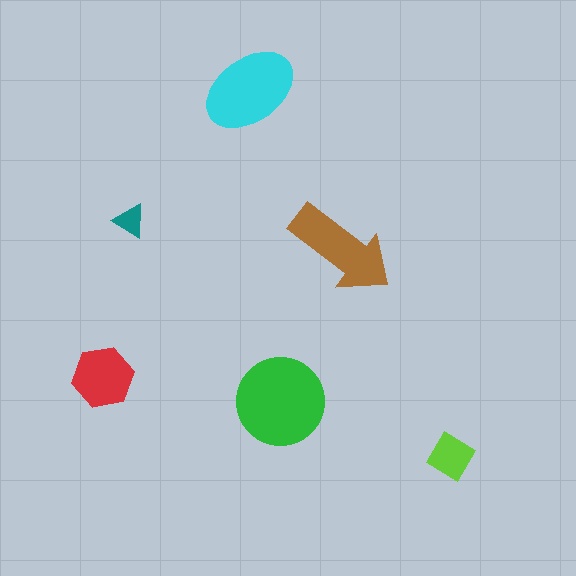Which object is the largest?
The green circle.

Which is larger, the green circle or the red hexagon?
The green circle.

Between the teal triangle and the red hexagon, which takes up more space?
The red hexagon.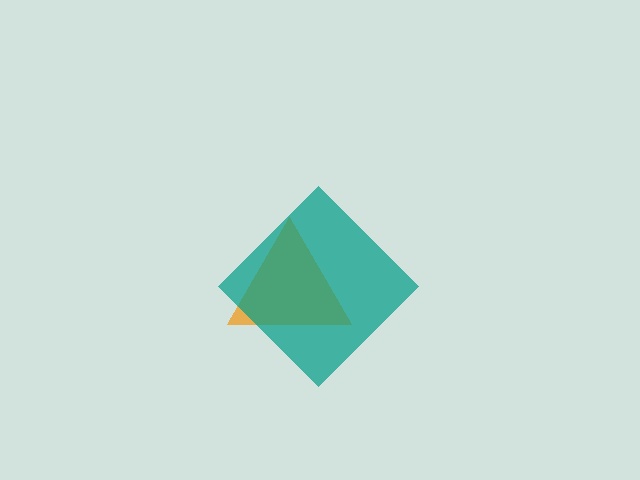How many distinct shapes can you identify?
There are 2 distinct shapes: an orange triangle, a teal diamond.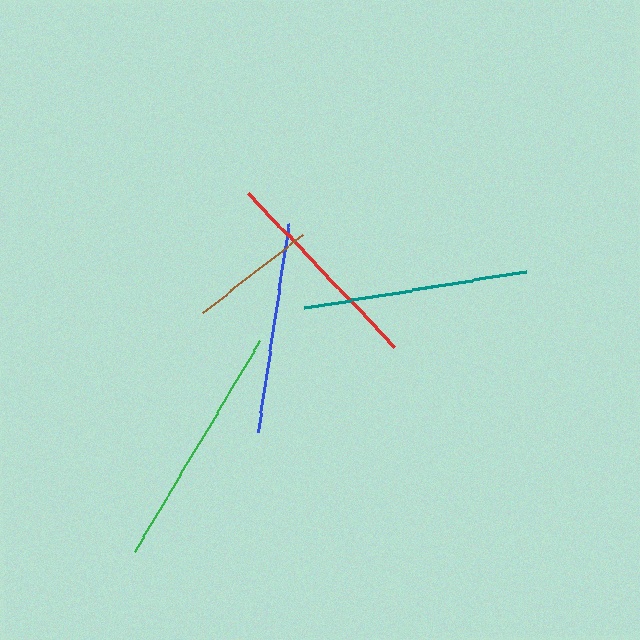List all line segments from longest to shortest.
From longest to shortest: green, teal, red, blue, brown.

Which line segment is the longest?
The green line is the longest at approximately 246 pixels.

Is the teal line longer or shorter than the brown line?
The teal line is longer than the brown line.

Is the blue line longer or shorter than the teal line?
The teal line is longer than the blue line.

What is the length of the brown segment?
The brown segment is approximately 127 pixels long.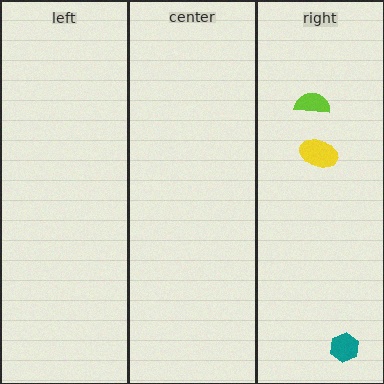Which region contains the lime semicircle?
The right region.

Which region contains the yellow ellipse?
The right region.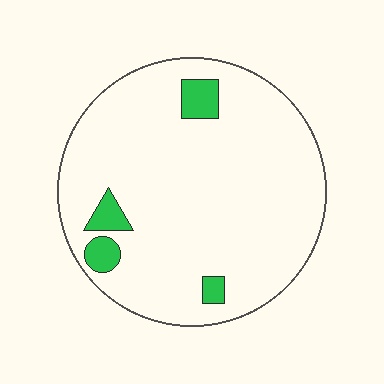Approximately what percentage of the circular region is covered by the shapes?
Approximately 10%.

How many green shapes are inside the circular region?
4.